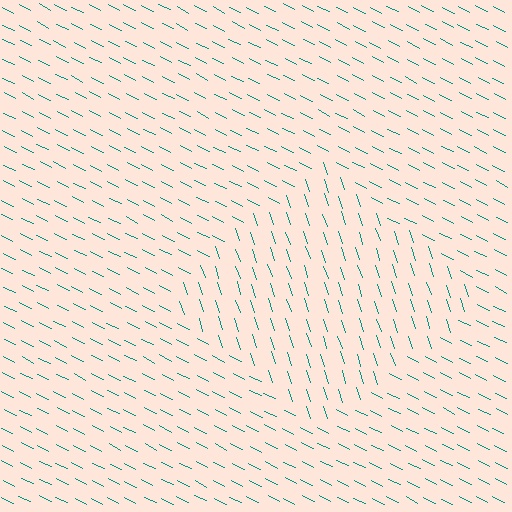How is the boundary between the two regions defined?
The boundary is defined purely by a change in line orientation (approximately 45 degrees difference). All lines are the same color and thickness.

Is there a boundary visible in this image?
Yes, there is a texture boundary formed by a change in line orientation.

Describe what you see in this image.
The image is filled with small teal line segments. A diamond region in the image has lines oriented differently from the surrounding lines, creating a visible texture boundary.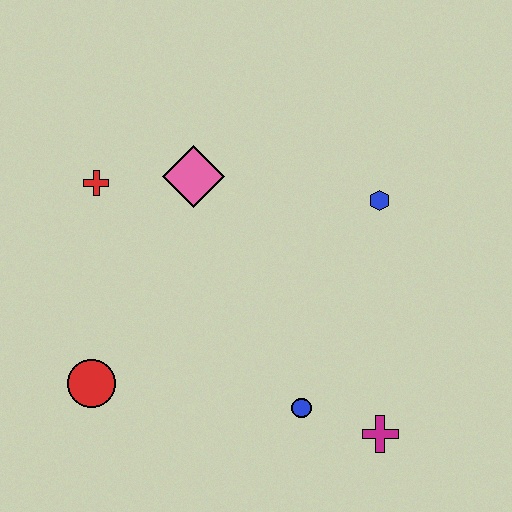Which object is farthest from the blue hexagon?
The red circle is farthest from the blue hexagon.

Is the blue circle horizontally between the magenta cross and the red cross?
Yes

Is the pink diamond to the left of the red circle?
No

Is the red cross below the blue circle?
No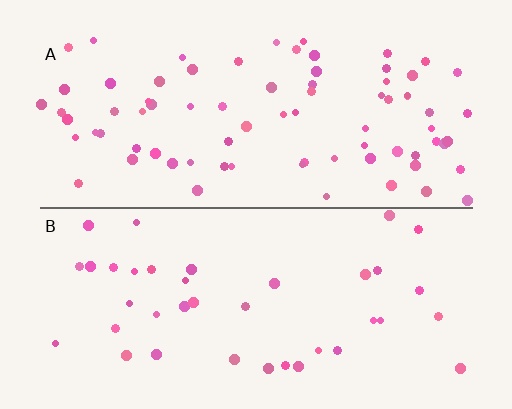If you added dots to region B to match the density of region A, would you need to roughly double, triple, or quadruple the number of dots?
Approximately double.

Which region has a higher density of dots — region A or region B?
A (the top).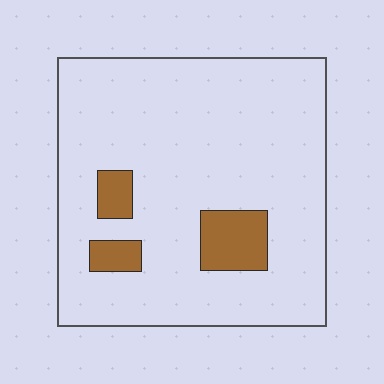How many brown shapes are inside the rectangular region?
3.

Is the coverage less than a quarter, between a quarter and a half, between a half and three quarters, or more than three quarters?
Less than a quarter.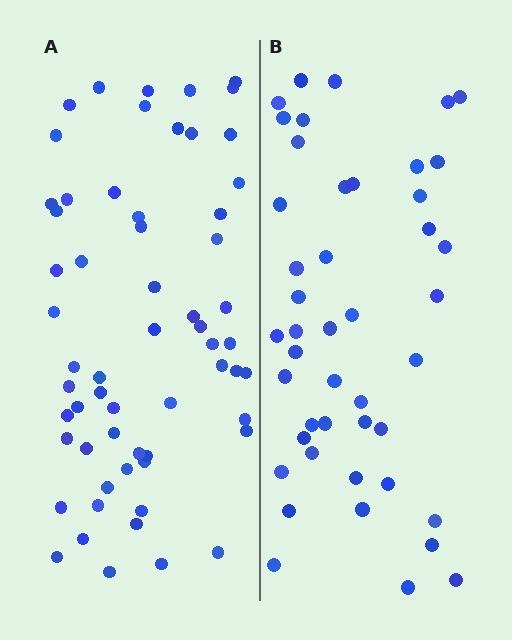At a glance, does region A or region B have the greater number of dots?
Region A (the left region) has more dots.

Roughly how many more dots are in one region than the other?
Region A has approximately 15 more dots than region B.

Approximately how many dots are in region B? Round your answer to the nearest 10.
About 40 dots. (The exact count is 45, which rounds to 40.)